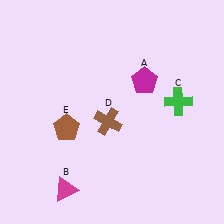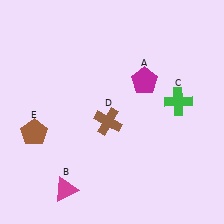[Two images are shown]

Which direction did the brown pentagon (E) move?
The brown pentagon (E) moved left.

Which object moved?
The brown pentagon (E) moved left.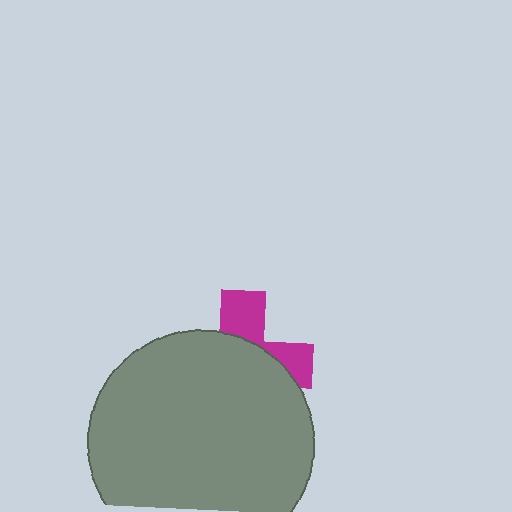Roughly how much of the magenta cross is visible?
A small part of it is visible (roughly 32%).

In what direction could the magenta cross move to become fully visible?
The magenta cross could move up. That would shift it out from behind the gray circle entirely.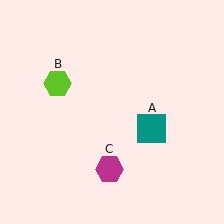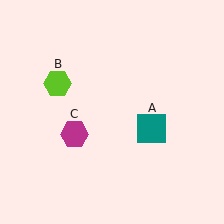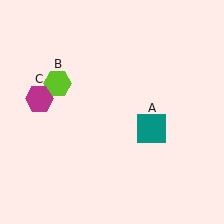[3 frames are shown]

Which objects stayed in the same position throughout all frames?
Teal square (object A) and lime hexagon (object B) remained stationary.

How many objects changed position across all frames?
1 object changed position: magenta hexagon (object C).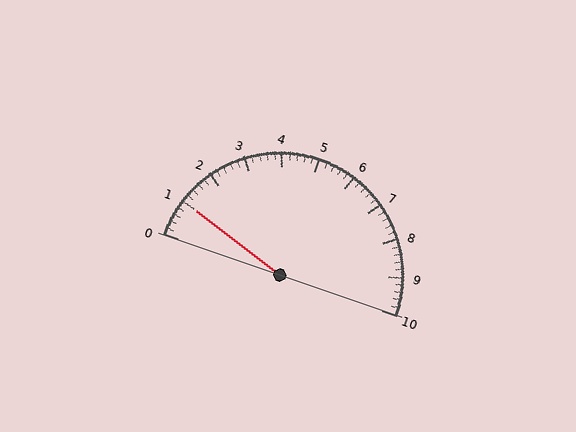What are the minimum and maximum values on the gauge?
The gauge ranges from 0 to 10.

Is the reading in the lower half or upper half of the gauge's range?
The reading is in the lower half of the range (0 to 10).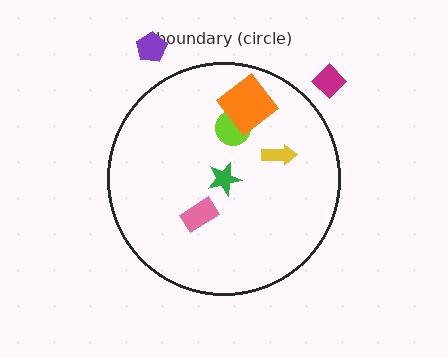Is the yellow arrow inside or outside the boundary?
Inside.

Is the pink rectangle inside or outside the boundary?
Inside.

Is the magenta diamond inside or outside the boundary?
Outside.